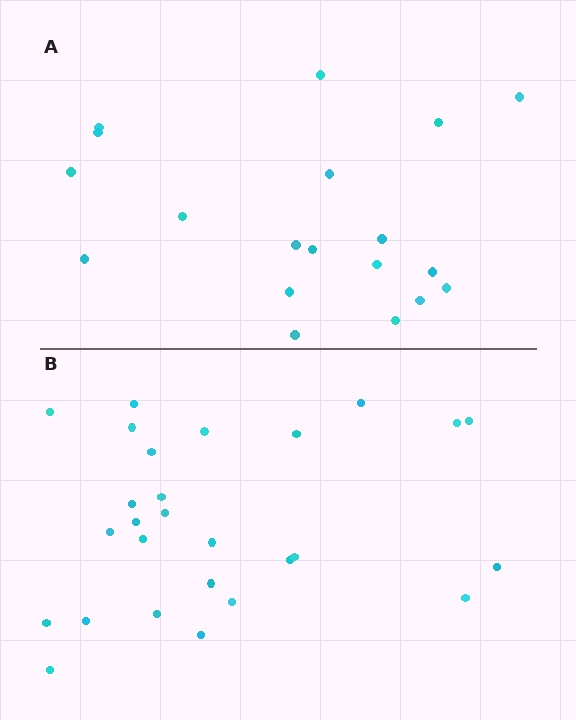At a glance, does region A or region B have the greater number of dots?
Region B (the bottom region) has more dots.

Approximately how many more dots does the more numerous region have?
Region B has roughly 8 or so more dots than region A.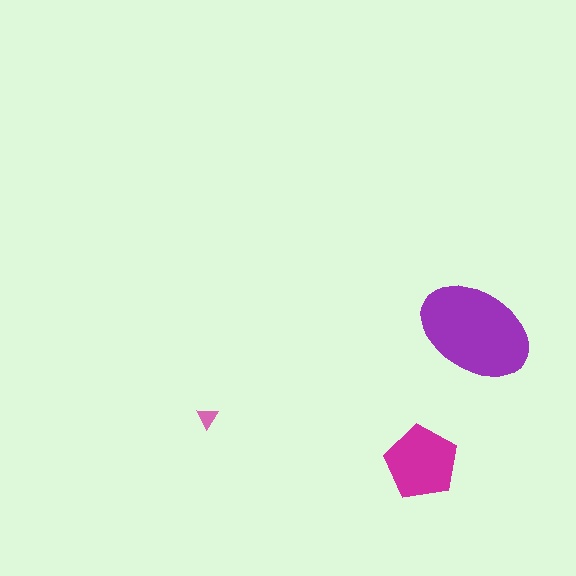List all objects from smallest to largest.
The pink triangle, the magenta pentagon, the purple ellipse.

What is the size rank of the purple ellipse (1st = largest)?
1st.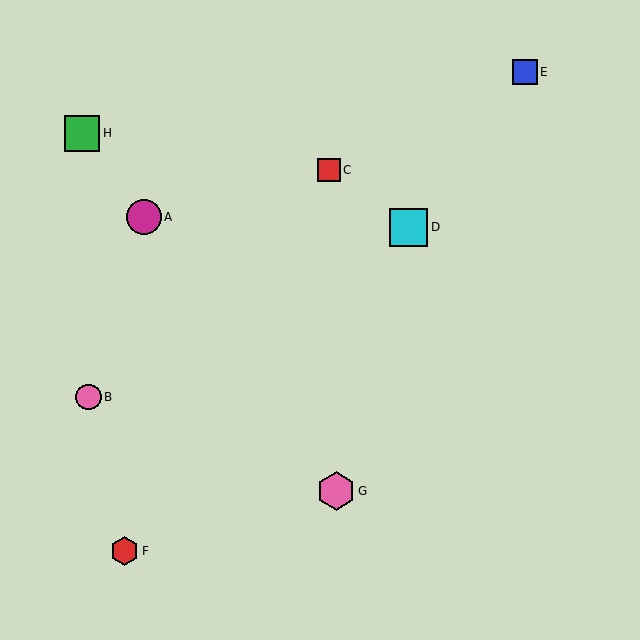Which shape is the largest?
The pink hexagon (labeled G) is the largest.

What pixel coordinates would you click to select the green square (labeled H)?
Click at (82, 133) to select the green square H.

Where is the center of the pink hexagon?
The center of the pink hexagon is at (336, 491).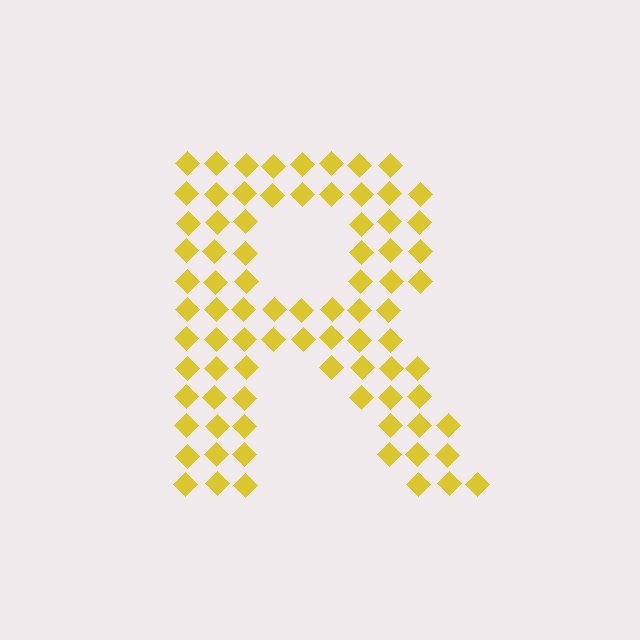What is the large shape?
The large shape is the letter R.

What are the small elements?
The small elements are diamonds.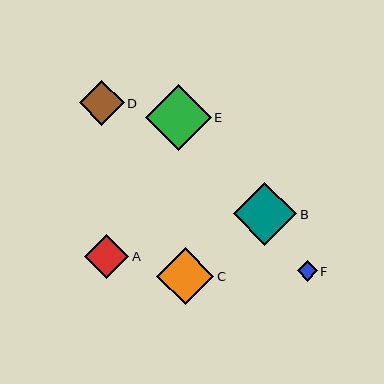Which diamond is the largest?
Diamond E is the largest with a size of approximately 66 pixels.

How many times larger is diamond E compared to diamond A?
Diamond E is approximately 1.5 times the size of diamond A.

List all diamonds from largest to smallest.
From largest to smallest: E, B, C, D, A, F.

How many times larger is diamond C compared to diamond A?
Diamond C is approximately 1.3 times the size of diamond A.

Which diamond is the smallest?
Diamond F is the smallest with a size of approximately 20 pixels.